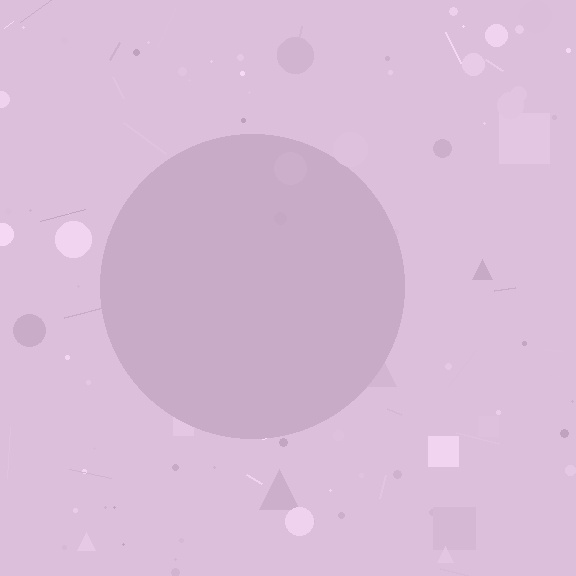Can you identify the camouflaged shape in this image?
The camouflaged shape is a circle.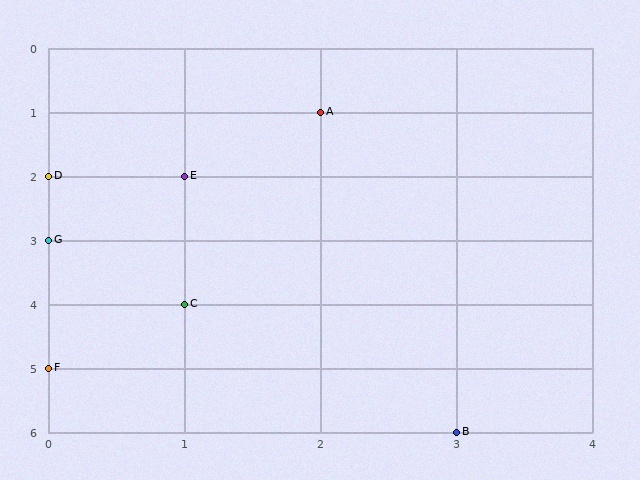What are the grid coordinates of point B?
Point B is at grid coordinates (3, 6).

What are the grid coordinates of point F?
Point F is at grid coordinates (0, 5).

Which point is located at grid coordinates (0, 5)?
Point F is at (0, 5).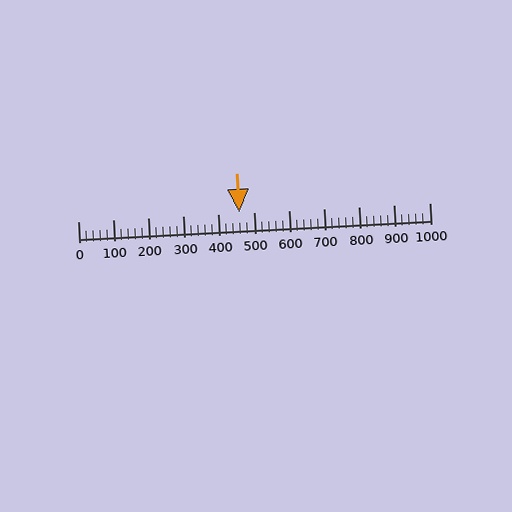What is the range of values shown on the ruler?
The ruler shows values from 0 to 1000.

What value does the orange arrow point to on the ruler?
The orange arrow points to approximately 460.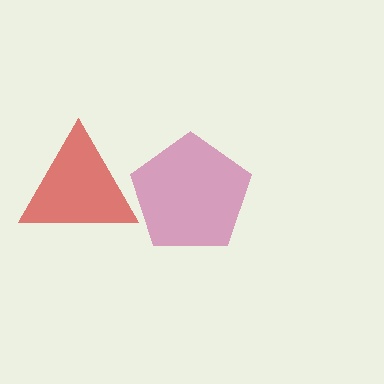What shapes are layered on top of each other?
The layered shapes are: a magenta pentagon, a red triangle.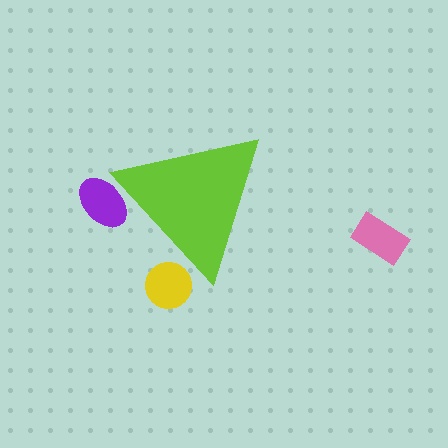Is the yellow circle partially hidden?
Yes, the yellow circle is partially hidden behind the lime triangle.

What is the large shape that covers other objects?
A lime triangle.